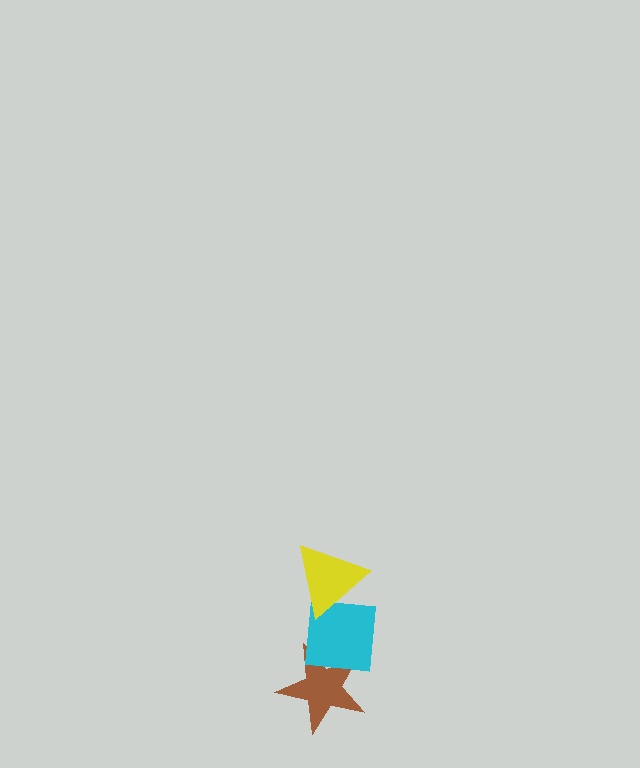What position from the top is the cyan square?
The cyan square is 2nd from the top.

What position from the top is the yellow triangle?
The yellow triangle is 1st from the top.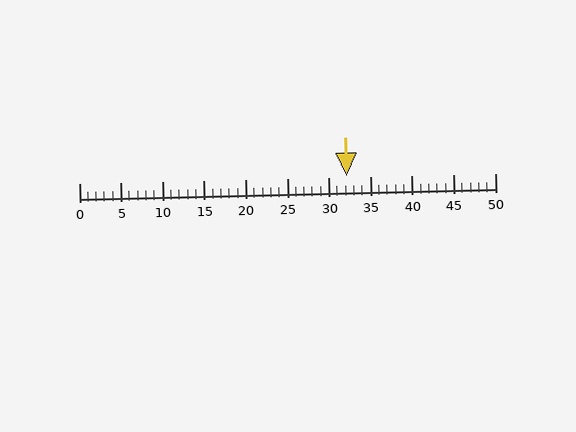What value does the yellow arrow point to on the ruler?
The yellow arrow points to approximately 32.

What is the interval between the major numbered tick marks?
The major tick marks are spaced 5 units apart.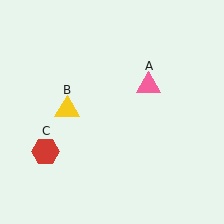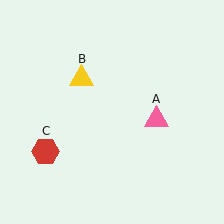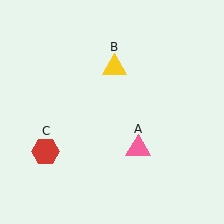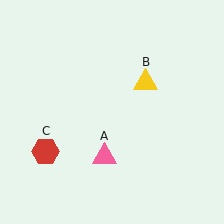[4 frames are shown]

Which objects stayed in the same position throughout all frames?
Red hexagon (object C) remained stationary.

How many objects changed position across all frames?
2 objects changed position: pink triangle (object A), yellow triangle (object B).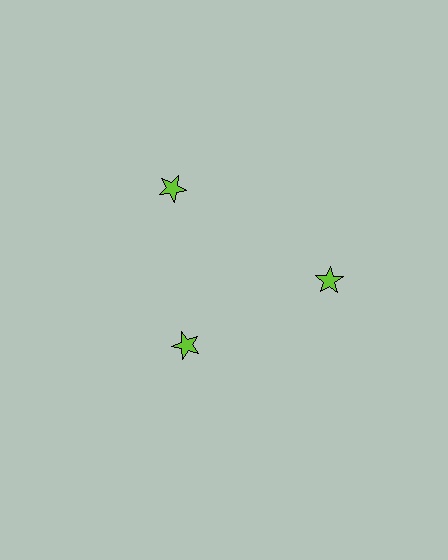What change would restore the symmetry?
The symmetry would be restored by moving it outward, back onto the ring so that all 3 stars sit at equal angles and equal distance from the center.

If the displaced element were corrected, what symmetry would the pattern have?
It would have 3-fold rotational symmetry — the pattern would map onto itself every 120 degrees.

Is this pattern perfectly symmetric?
No. The 3 lime stars are arranged in a ring, but one element near the 7 o'clock position is pulled inward toward the center, breaking the 3-fold rotational symmetry.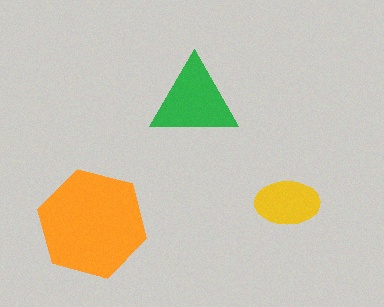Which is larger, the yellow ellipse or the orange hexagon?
The orange hexagon.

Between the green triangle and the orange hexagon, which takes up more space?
The orange hexagon.